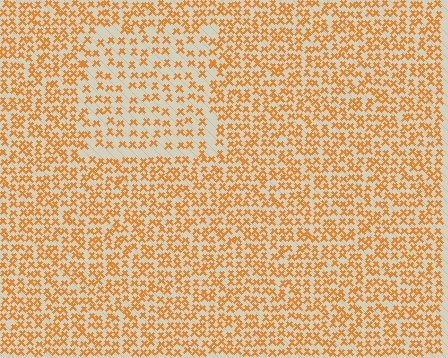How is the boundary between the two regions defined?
The boundary is defined by a change in element density (approximately 1.8x ratio). All elements are the same color, size, and shape.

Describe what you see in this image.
The image contains small orange elements arranged at two different densities. A rectangle-shaped region is visible where the elements are less densely packed than the surrounding area.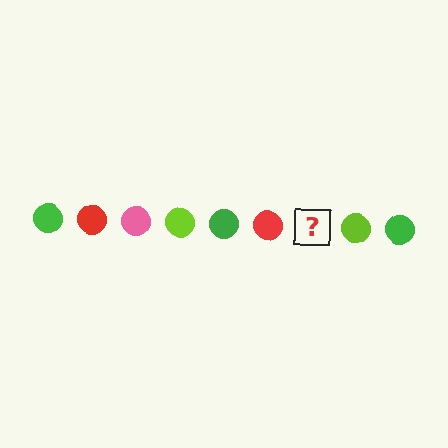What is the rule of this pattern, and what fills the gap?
The rule is that the pattern cycles through green, red, pink, lime circles. The gap should be filled with a pink circle.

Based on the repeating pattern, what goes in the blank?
The blank should be a pink circle.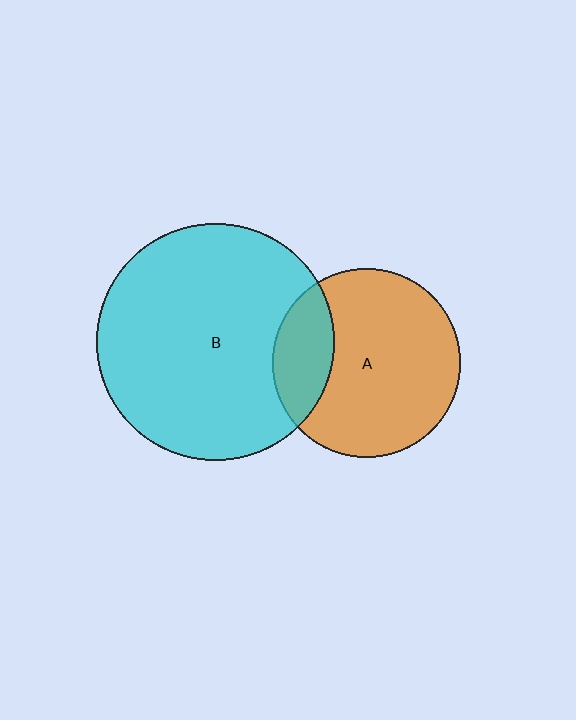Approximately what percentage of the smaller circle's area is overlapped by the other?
Approximately 20%.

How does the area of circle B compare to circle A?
Approximately 1.6 times.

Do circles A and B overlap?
Yes.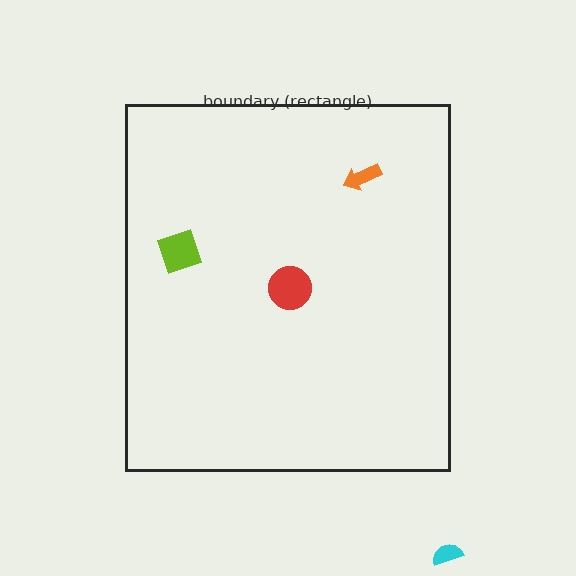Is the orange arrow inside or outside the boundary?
Inside.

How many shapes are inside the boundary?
3 inside, 1 outside.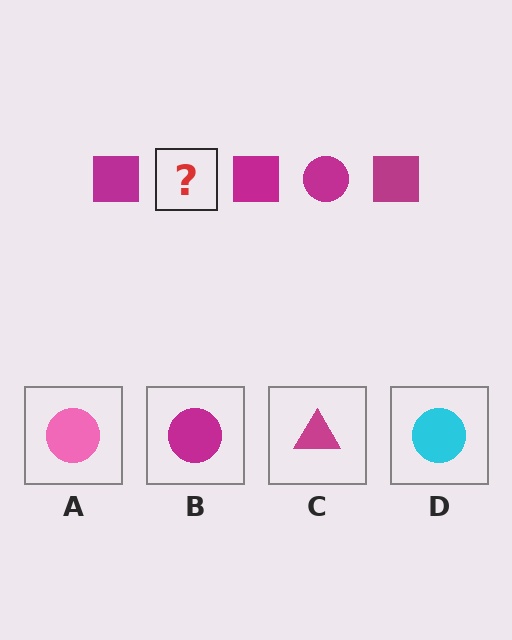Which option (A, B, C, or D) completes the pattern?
B.